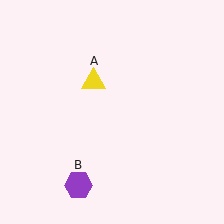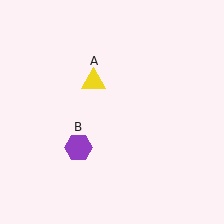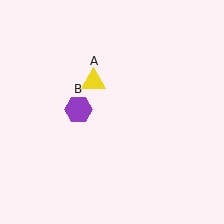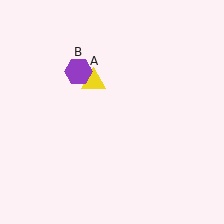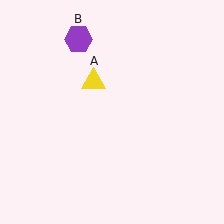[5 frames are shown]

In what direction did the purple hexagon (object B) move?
The purple hexagon (object B) moved up.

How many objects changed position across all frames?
1 object changed position: purple hexagon (object B).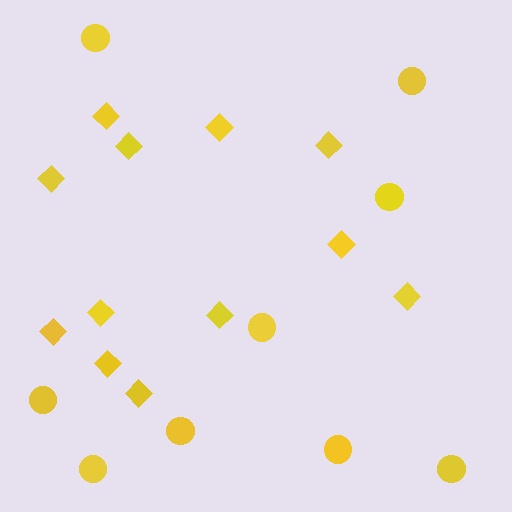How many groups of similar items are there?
There are 2 groups: one group of diamonds (12) and one group of circles (9).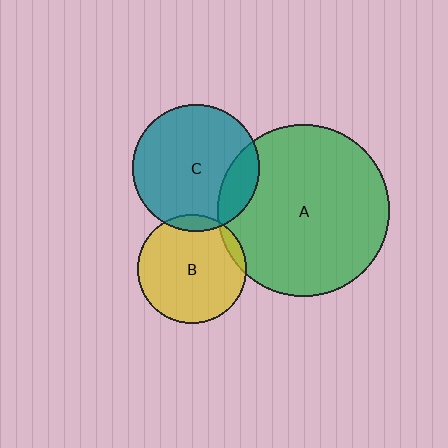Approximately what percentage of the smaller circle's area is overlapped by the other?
Approximately 5%.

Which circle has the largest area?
Circle A (green).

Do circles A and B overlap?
Yes.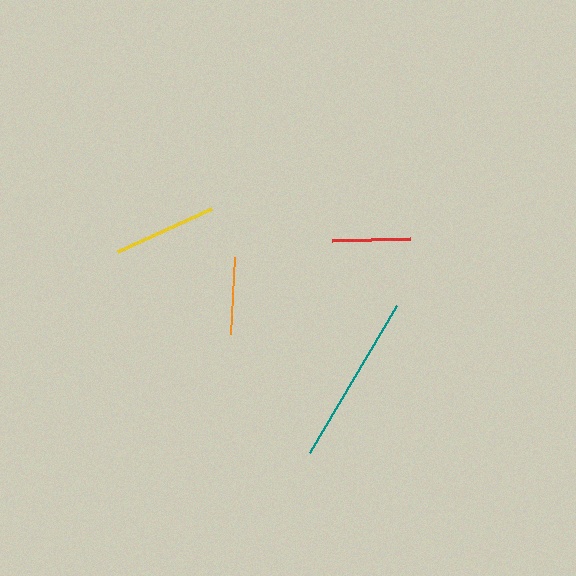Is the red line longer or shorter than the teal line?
The teal line is longer than the red line.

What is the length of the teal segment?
The teal segment is approximately 171 pixels long.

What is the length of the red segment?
The red segment is approximately 79 pixels long.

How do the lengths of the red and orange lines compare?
The red and orange lines are approximately the same length.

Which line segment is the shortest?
The orange line is the shortest at approximately 77 pixels.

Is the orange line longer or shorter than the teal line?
The teal line is longer than the orange line.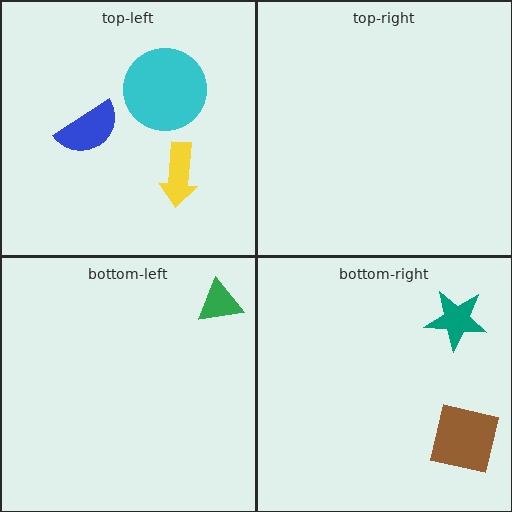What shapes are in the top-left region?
The blue semicircle, the yellow arrow, the cyan circle.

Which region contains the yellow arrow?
The top-left region.